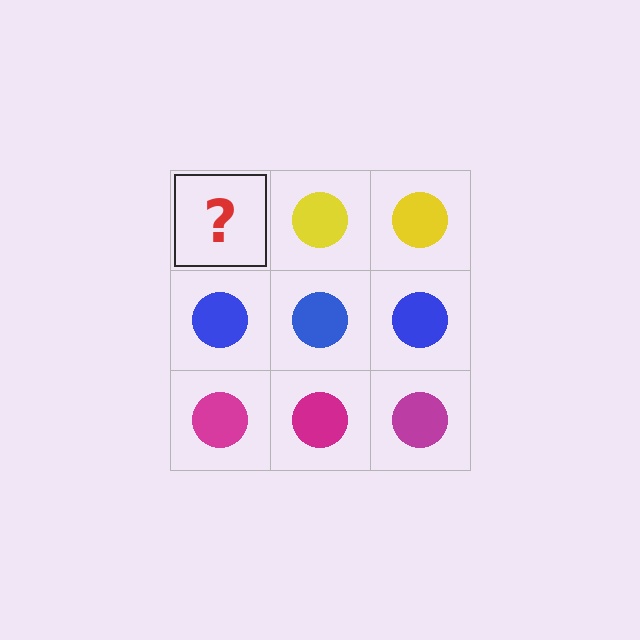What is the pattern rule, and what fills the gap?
The rule is that each row has a consistent color. The gap should be filled with a yellow circle.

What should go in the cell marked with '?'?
The missing cell should contain a yellow circle.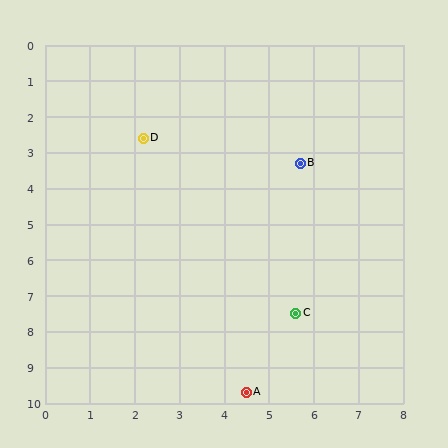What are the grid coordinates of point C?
Point C is at approximately (5.6, 7.5).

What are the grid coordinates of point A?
Point A is at approximately (4.5, 9.7).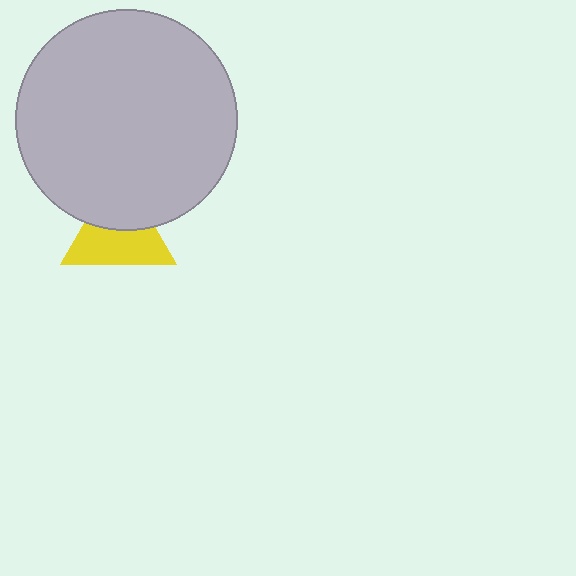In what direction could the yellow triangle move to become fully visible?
The yellow triangle could move down. That would shift it out from behind the light gray circle entirely.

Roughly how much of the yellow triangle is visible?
About half of it is visible (roughly 59%).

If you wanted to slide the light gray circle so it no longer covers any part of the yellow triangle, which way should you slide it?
Slide it up — that is the most direct way to separate the two shapes.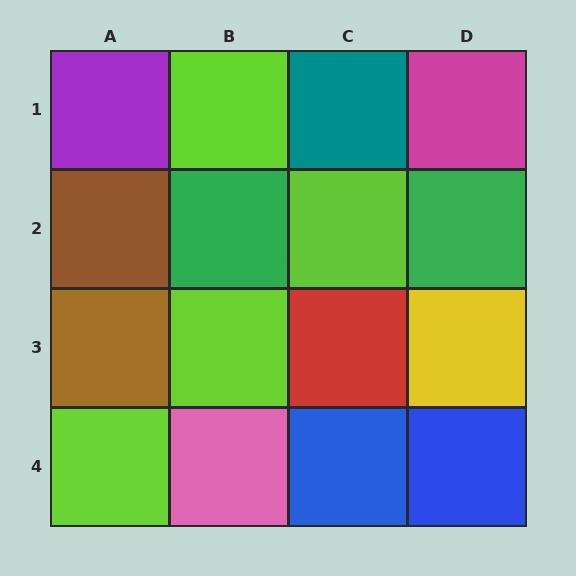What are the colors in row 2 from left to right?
Brown, green, lime, green.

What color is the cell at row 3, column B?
Lime.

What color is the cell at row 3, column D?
Yellow.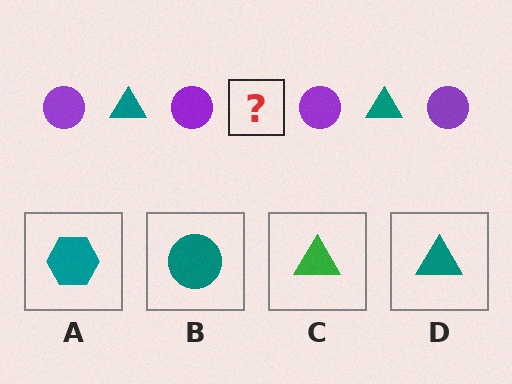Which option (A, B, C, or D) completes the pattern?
D.